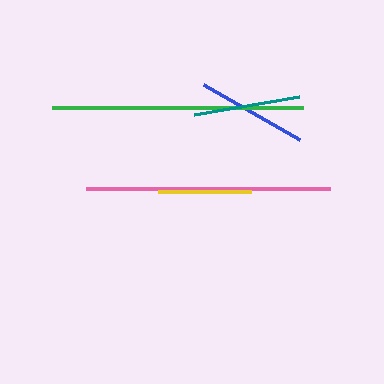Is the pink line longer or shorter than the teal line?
The pink line is longer than the teal line.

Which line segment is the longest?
The green line is the longest at approximately 251 pixels.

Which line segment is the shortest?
The yellow line is the shortest at approximately 93 pixels.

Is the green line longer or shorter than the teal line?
The green line is longer than the teal line.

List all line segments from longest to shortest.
From longest to shortest: green, pink, blue, teal, yellow.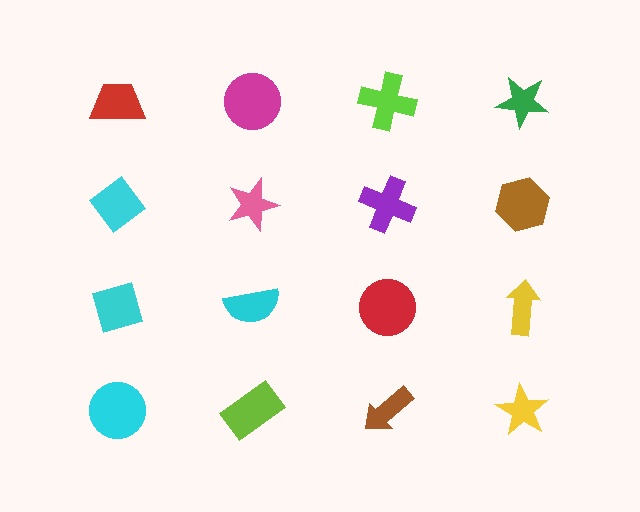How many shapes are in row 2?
4 shapes.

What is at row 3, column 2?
A cyan semicircle.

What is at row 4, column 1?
A cyan circle.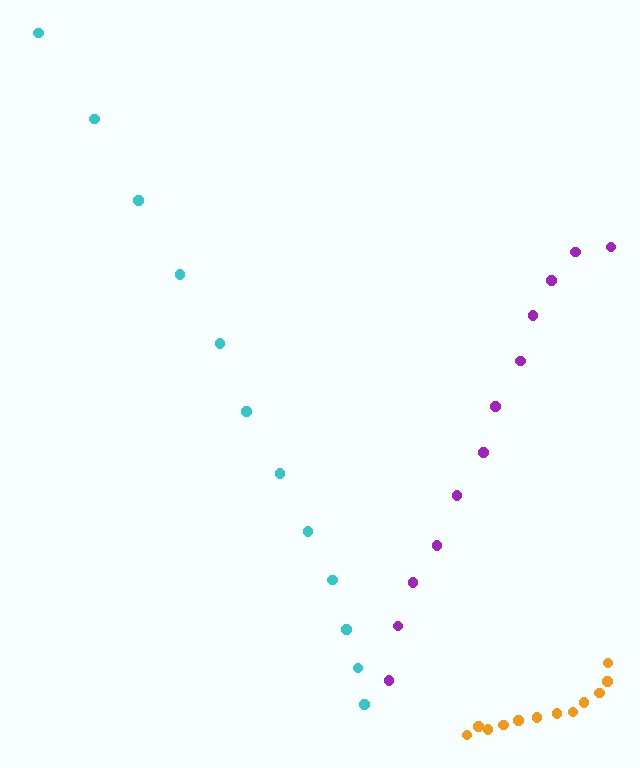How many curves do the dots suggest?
There are 3 distinct paths.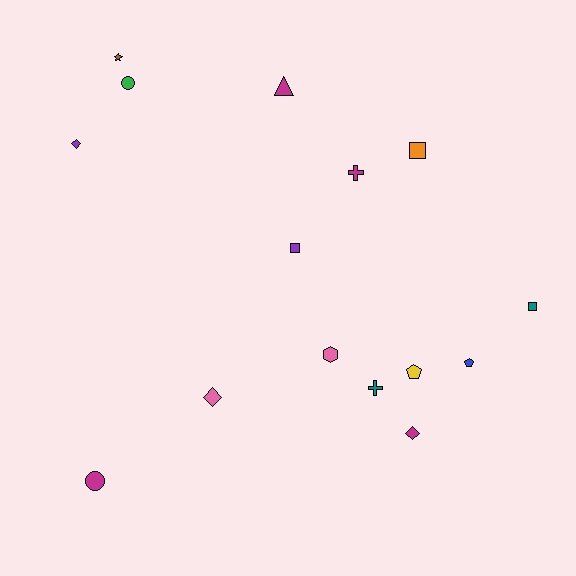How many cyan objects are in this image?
There are no cyan objects.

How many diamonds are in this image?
There are 3 diamonds.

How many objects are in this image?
There are 15 objects.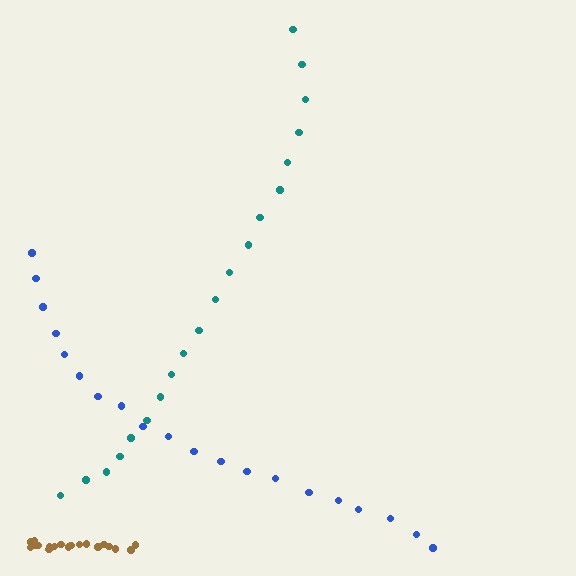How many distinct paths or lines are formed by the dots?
There are 3 distinct paths.